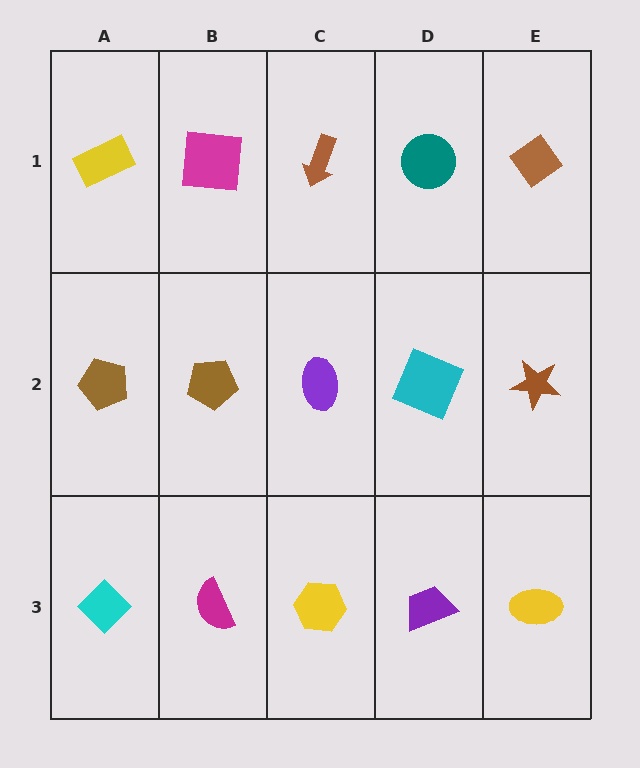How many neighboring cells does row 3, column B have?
3.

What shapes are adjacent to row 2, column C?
A brown arrow (row 1, column C), a yellow hexagon (row 3, column C), a brown pentagon (row 2, column B), a cyan square (row 2, column D).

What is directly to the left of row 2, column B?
A brown pentagon.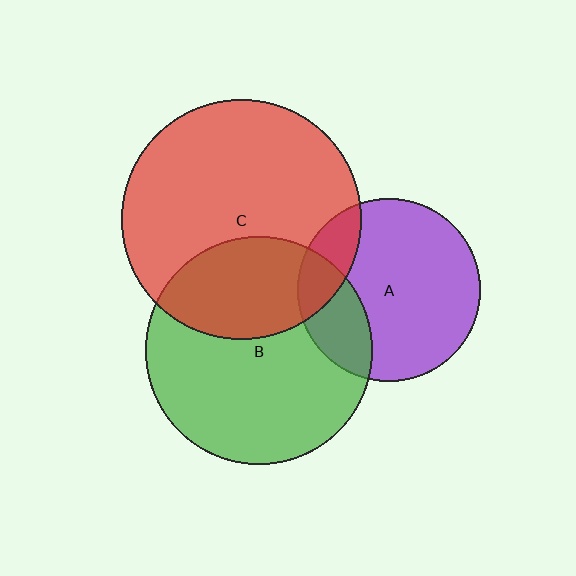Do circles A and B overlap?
Yes.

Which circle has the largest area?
Circle C (red).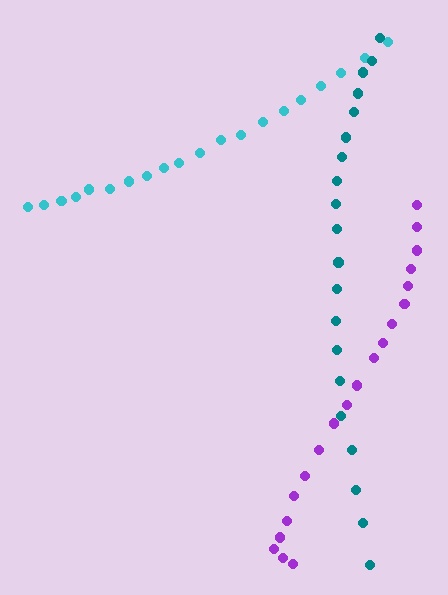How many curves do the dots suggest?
There are 3 distinct paths.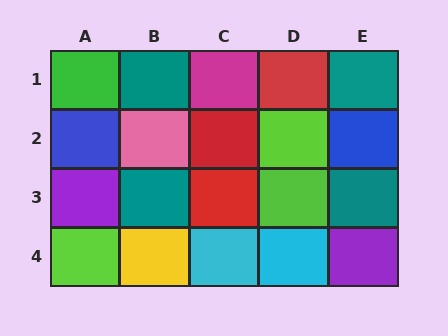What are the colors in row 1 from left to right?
Green, teal, magenta, red, teal.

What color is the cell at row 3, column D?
Lime.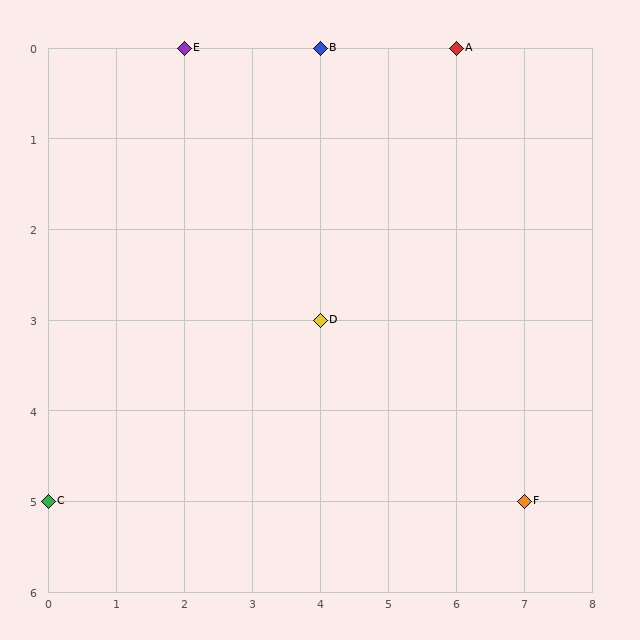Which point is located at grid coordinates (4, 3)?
Point D is at (4, 3).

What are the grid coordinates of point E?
Point E is at grid coordinates (2, 0).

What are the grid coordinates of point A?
Point A is at grid coordinates (6, 0).